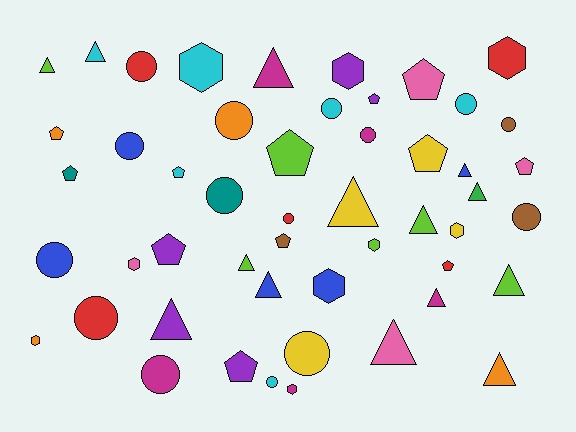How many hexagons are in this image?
There are 9 hexagons.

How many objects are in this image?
There are 50 objects.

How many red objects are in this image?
There are 5 red objects.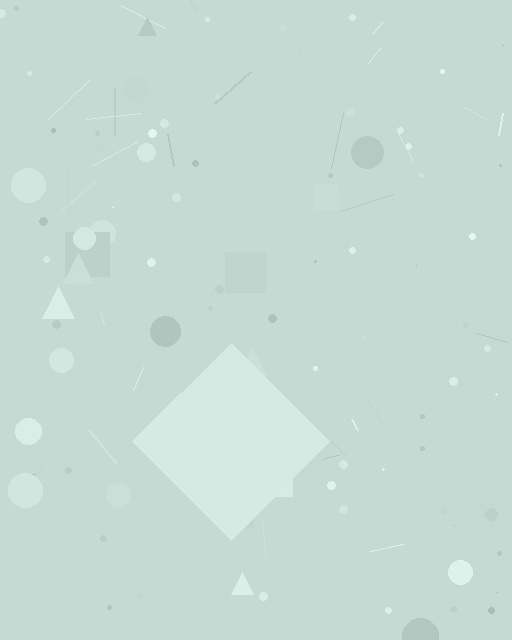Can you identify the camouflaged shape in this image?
The camouflaged shape is a diamond.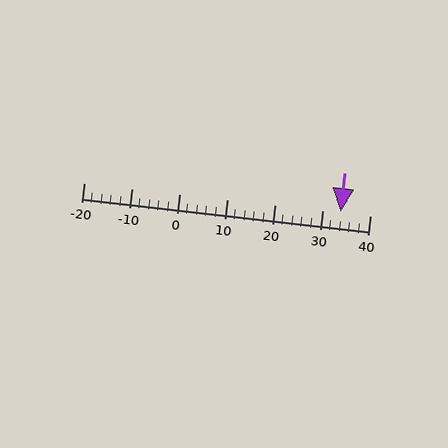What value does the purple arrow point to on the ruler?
The purple arrow points to approximately 34.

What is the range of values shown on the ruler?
The ruler shows values from -20 to 40.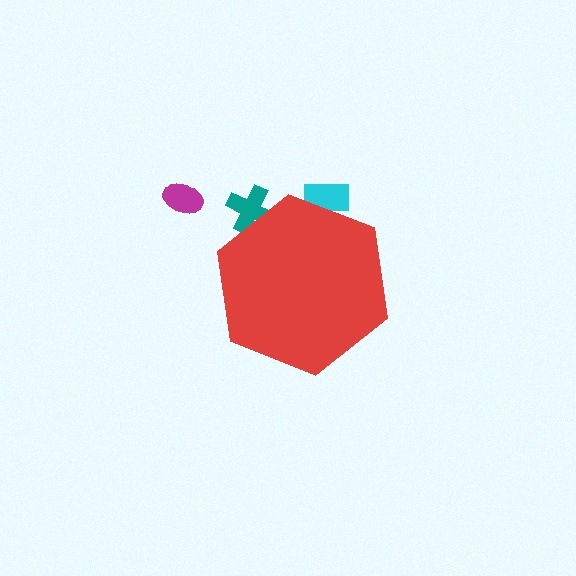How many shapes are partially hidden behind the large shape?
2 shapes are partially hidden.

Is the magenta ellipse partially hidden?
No, the magenta ellipse is fully visible.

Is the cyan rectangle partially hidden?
Yes, the cyan rectangle is partially hidden behind the red hexagon.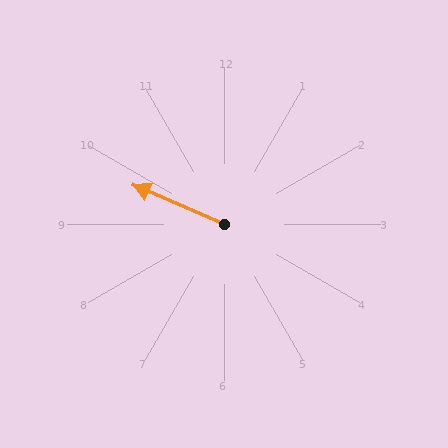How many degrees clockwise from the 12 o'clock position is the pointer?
Approximately 294 degrees.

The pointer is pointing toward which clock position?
Roughly 10 o'clock.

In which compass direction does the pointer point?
Northwest.